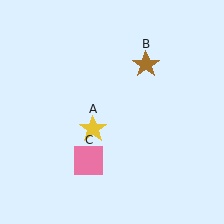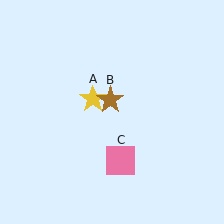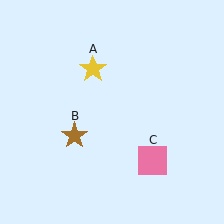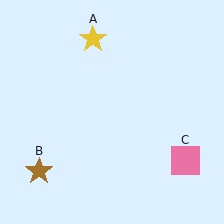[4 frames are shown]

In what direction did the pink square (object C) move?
The pink square (object C) moved right.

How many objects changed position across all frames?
3 objects changed position: yellow star (object A), brown star (object B), pink square (object C).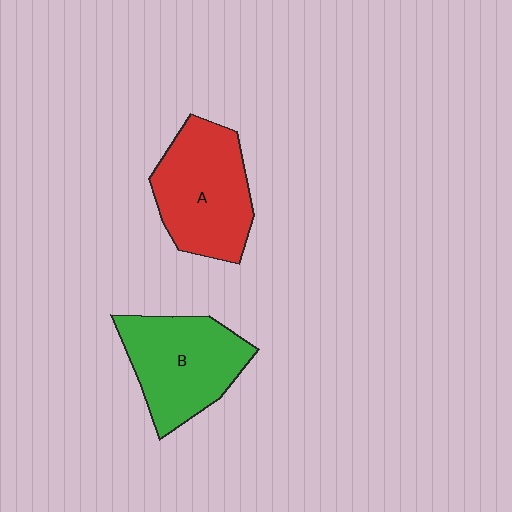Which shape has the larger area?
Shape A (red).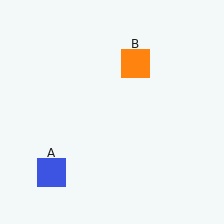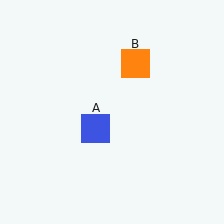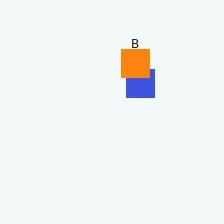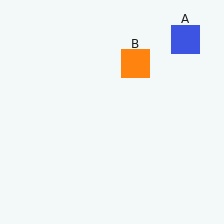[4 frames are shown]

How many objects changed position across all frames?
1 object changed position: blue square (object A).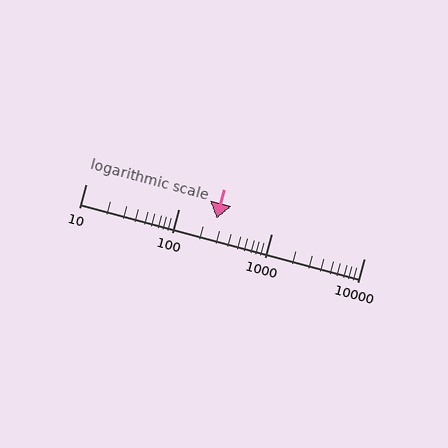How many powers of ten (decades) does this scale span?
The scale spans 3 decades, from 10 to 10000.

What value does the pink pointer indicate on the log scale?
The pointer indicates approximately 260.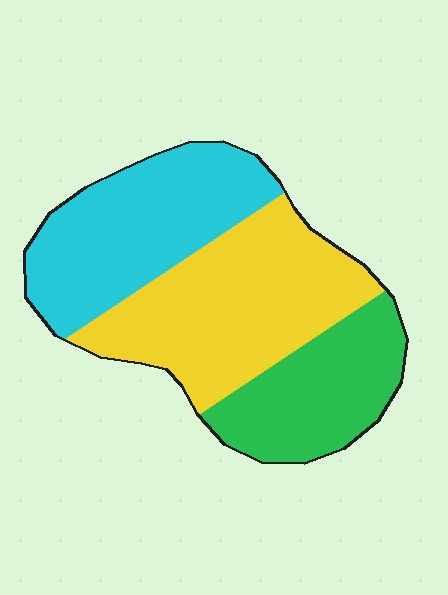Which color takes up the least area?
Green, at roughly 25%.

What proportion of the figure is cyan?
Cyan takes up about one third (1/3) of the figure.